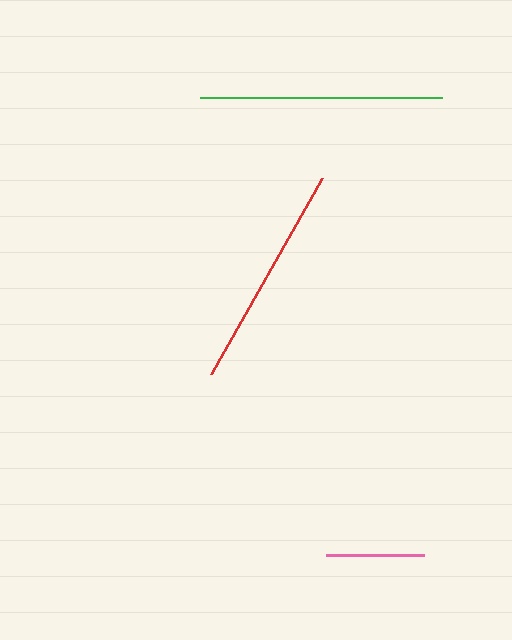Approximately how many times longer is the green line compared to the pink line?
The green line is approximately 2.5 times the length of the pink line.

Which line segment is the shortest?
The pink line is the shortest at approximately 98 pixels.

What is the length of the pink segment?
The pink segment is approximately 98 pixels long.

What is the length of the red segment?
The red segment is approximately 225 pixels long.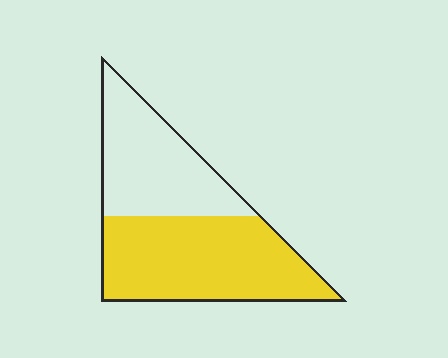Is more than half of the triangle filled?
Yes.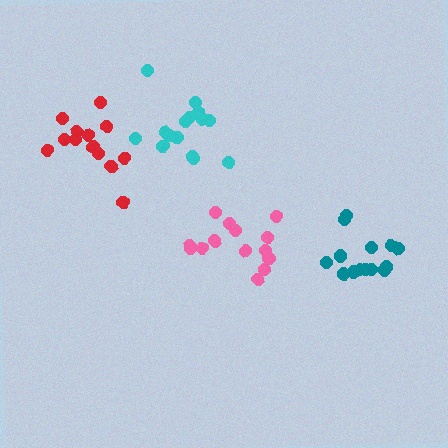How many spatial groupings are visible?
There are 4 spatial groupings.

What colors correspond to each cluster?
The clusters are colored: cyan, teal, red, pink.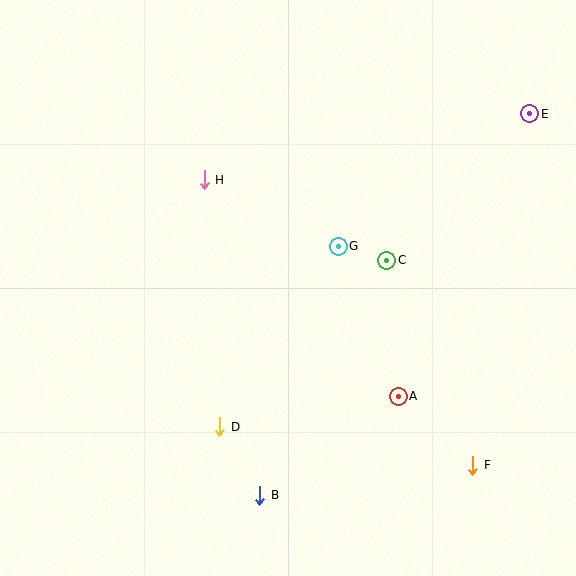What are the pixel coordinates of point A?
Point A is at (398, 396).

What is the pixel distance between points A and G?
The distance between A and G is 162 pixels.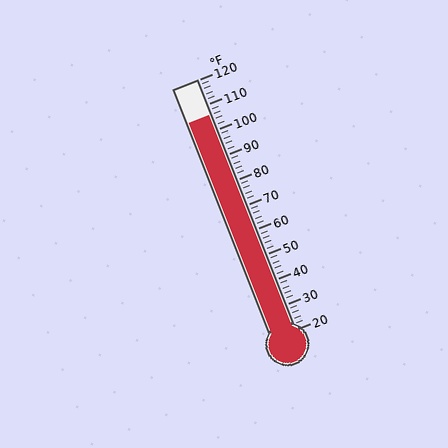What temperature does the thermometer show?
The thermometer shows approximately 106°F.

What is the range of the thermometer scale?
The thermometer scale ranges from 20°F to 120°F.